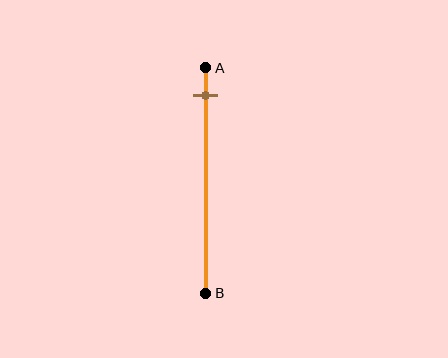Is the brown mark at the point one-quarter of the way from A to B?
No, the mark is at about 10% from A, not at the 25% one-quarter point.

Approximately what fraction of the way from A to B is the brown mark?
The brown mark is approximately 10% of the way from A to B.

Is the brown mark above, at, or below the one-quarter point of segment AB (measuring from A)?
The brown mark is above the one-quarter point of segment AB.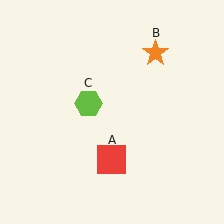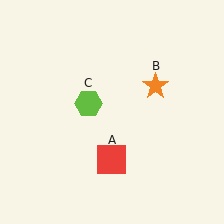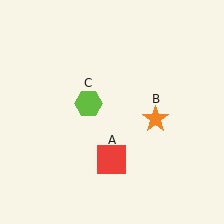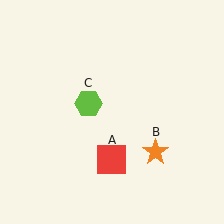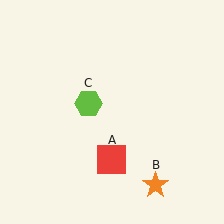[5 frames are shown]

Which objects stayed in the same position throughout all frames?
Red square (object A) and lime hexagon (object C) remained stationary.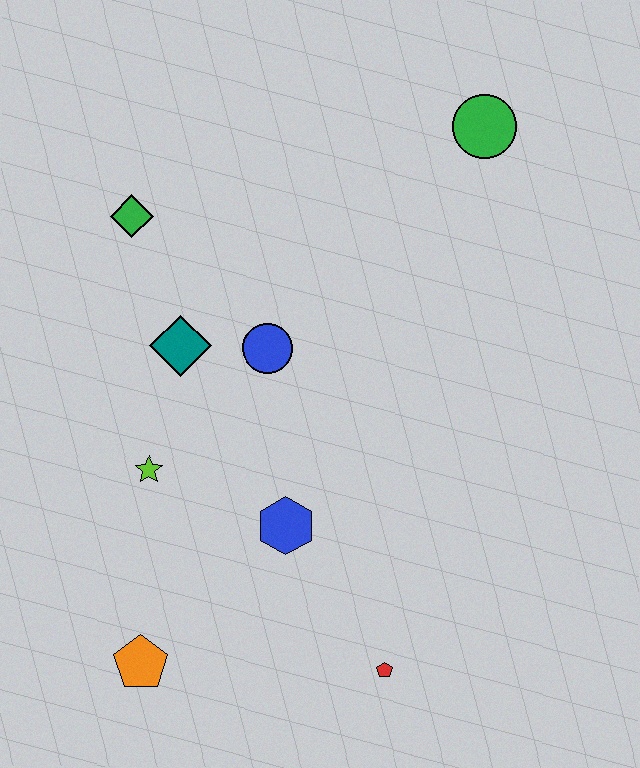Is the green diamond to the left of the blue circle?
Yes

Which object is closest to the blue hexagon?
The lime star is closest to the blue hexagon.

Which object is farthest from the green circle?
The orange pentagon is farthest from the green circle.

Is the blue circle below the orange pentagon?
No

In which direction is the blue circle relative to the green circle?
The blue circle is below the green circle.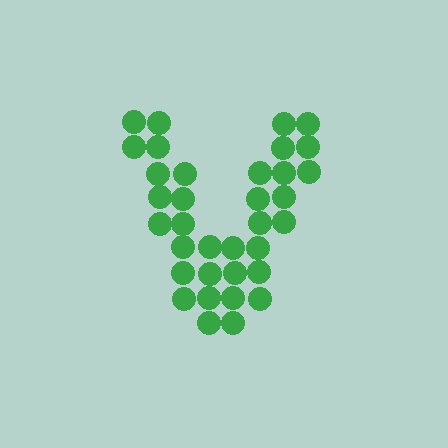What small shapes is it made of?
It is made of small circles.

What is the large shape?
The large shape is the letter V.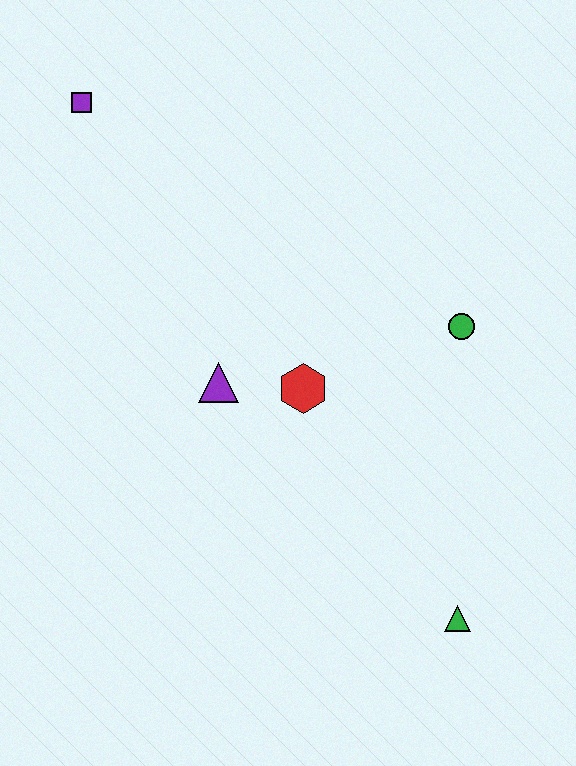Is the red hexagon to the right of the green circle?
No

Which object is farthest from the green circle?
The purple square is farthest from the green circle.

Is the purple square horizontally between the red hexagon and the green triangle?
No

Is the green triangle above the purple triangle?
No